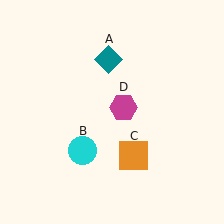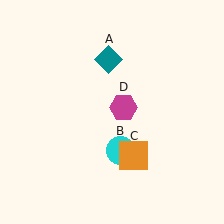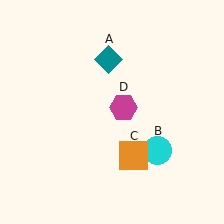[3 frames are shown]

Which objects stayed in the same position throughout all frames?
Teal diamond (object A) and orange square (object C) and magenta hexagon (object D) remained stationary.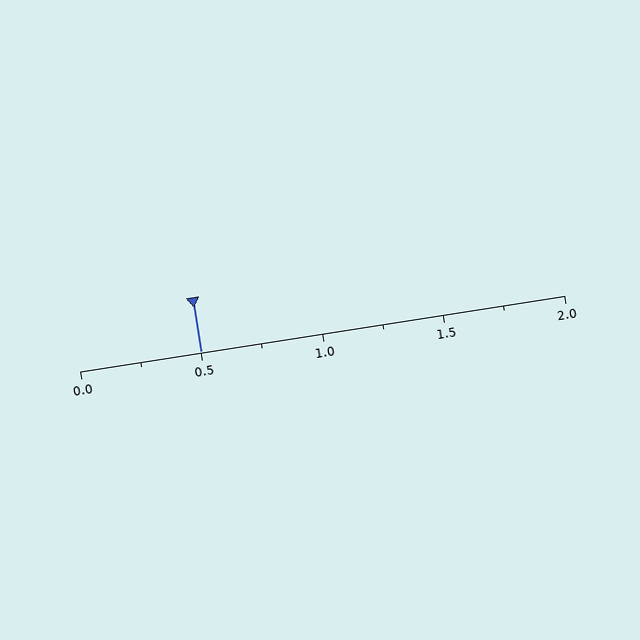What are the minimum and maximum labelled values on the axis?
The axis runs from 0.0 to 2.0.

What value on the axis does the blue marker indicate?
The marker indicates approximately 0.5.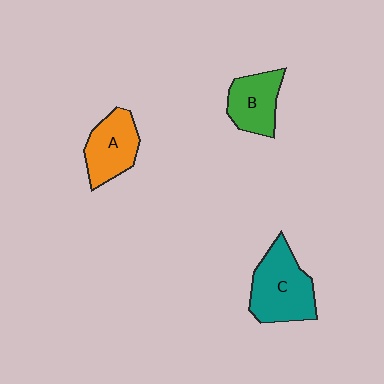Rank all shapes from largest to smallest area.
From largest to smallest: C (teal), A (orange), B (green).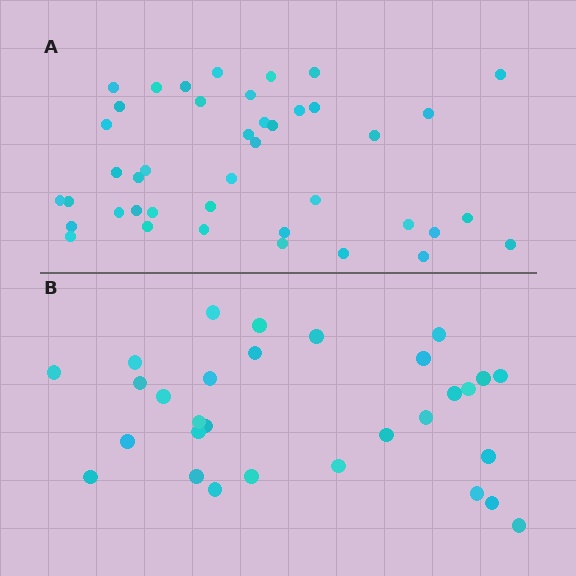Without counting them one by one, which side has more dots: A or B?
Region A (the top region) has more dots.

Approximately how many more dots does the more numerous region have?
Region A has roughly 12 or so more dots than region B.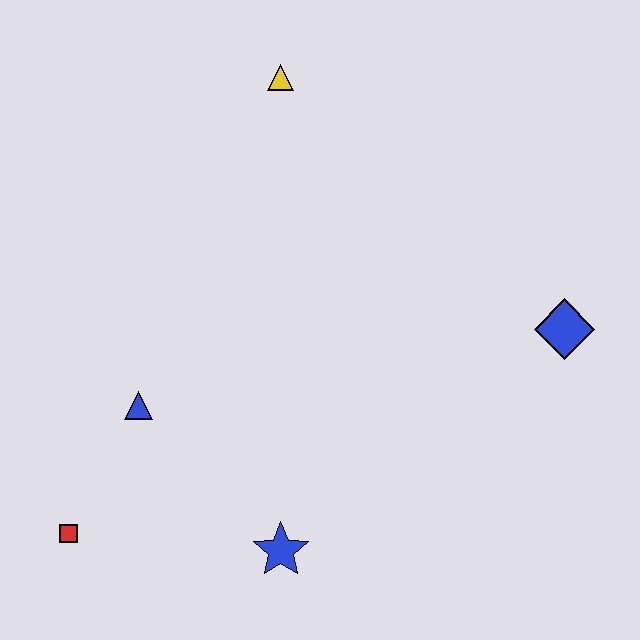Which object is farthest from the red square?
The blue diamond is farthest from the red square.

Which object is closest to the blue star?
The blue triangle is closest to the blue star.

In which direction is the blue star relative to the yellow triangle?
The blue star is below the yellow triangle.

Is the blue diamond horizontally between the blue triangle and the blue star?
No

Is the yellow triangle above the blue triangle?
Yes